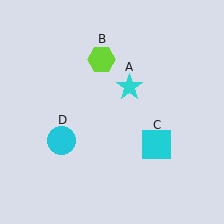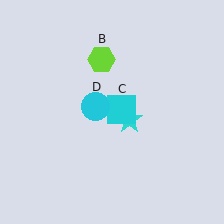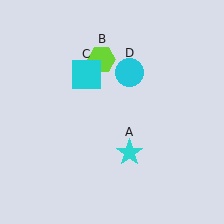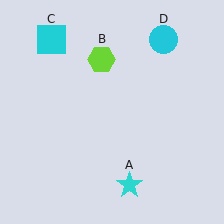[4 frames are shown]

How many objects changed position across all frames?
3 objects changed position: cyan star (object A), cyan square (object C), cyan circle (object D).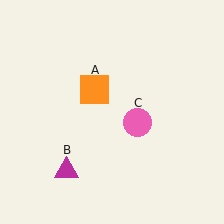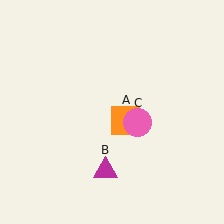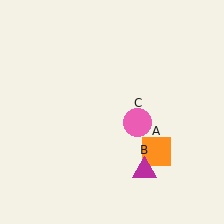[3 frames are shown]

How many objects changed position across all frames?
2 objects changed position: orange square (object A), magenta triangle (object B).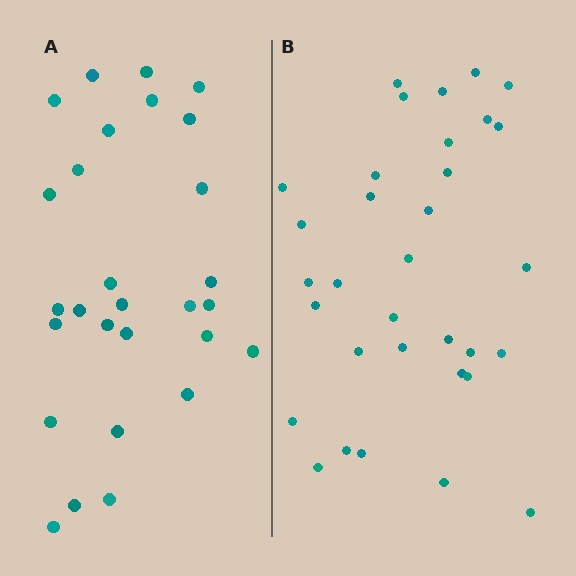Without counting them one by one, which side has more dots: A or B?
Region B (the right region) has more dots.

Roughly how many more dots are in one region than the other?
Region B has about 5 more dots than region A.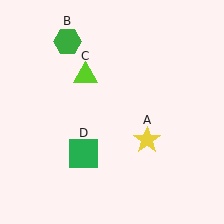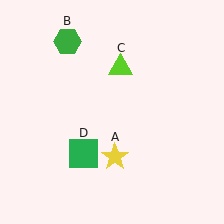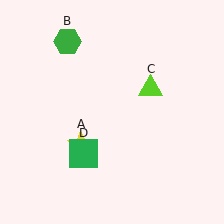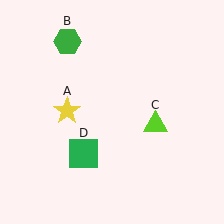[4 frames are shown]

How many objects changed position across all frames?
2 objects changed position: yellow star (object A), lime triangle (object C).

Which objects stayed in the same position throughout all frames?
Green hexagon (object B) and green square (object D) remained stationary.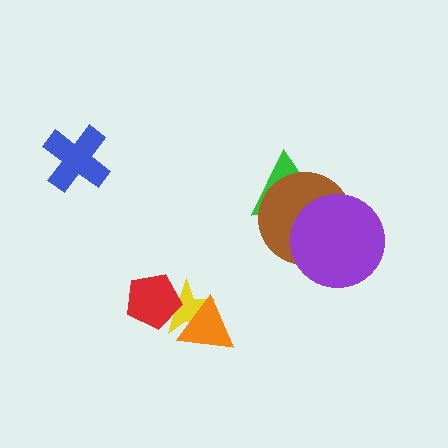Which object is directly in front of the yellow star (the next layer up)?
The orange triangle is directly in front of the yellow star.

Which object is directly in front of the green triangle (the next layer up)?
The brown circle is directly in front of the green triangle.